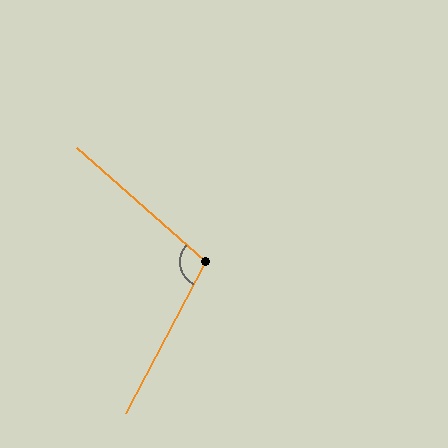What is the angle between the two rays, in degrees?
Approximately 104 degrees.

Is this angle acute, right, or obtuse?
It is obtuse.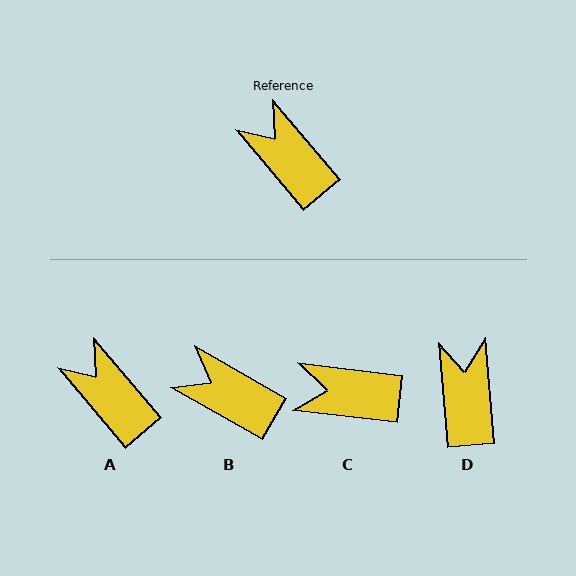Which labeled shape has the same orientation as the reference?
A.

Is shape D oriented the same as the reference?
No, it is off by about 35 degrees.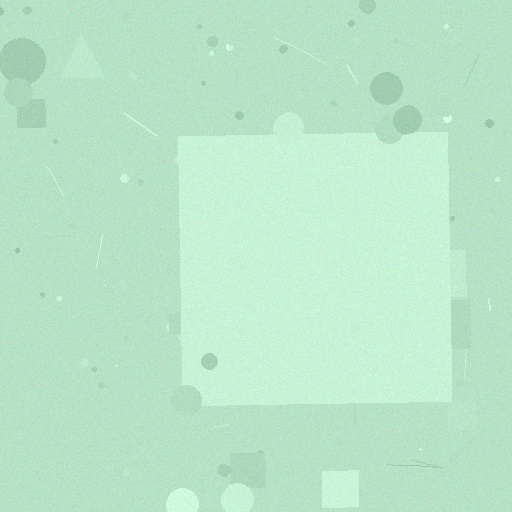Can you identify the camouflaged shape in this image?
The camouflaged shape is a square.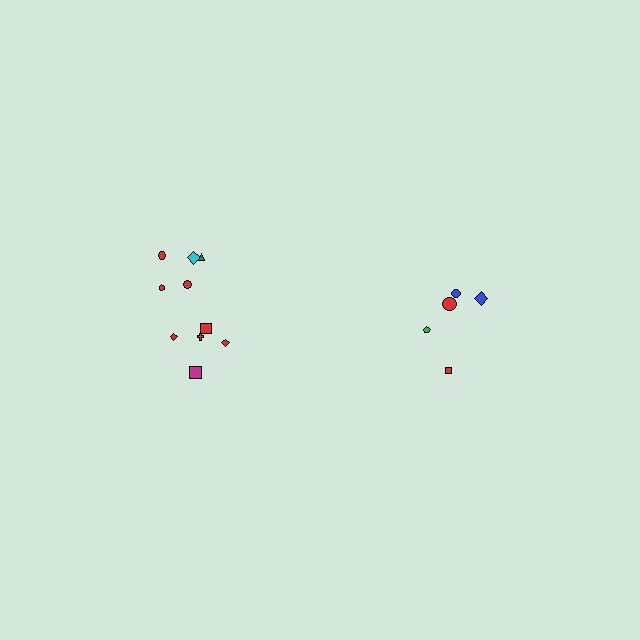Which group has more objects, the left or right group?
The left group.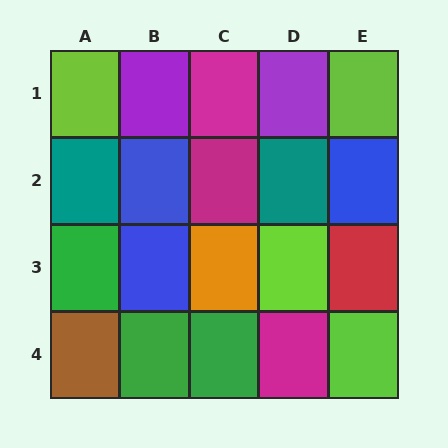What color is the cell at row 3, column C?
Orange.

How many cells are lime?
4 cells are lime.